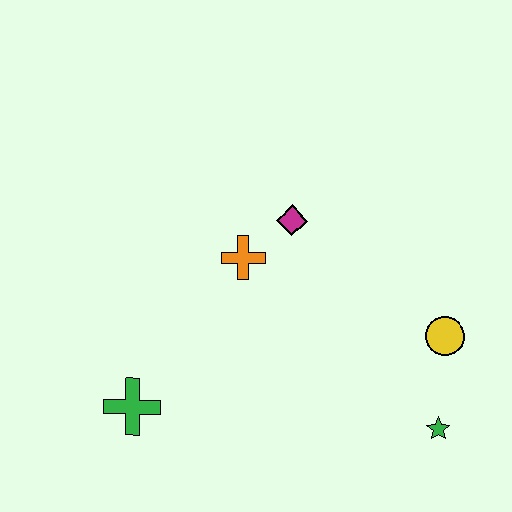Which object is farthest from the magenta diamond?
The green star is farthest from the magenta diamond.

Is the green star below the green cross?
Yes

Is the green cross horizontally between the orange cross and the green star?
No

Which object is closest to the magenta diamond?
The orange cross is closest to the magenta diamond.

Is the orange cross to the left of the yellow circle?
Yes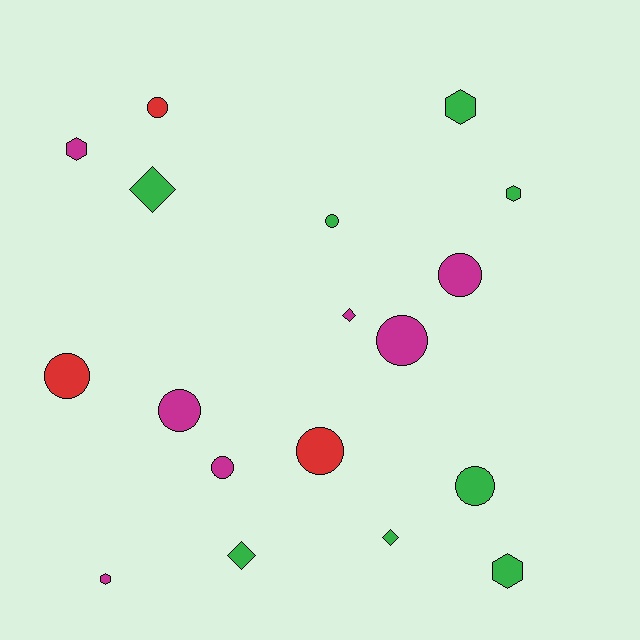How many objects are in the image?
There are 18 objects.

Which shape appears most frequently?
Circle, with 9 objects.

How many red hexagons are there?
There are no red hexagons.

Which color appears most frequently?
Green, with 8 objects.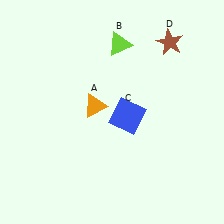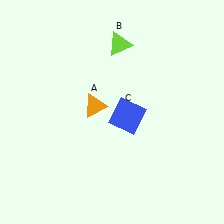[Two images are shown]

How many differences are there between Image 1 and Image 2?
There is 1 difference between the two images.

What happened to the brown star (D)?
The brown star (D) was removed in Image 2. It was in the top-right area of Image 1.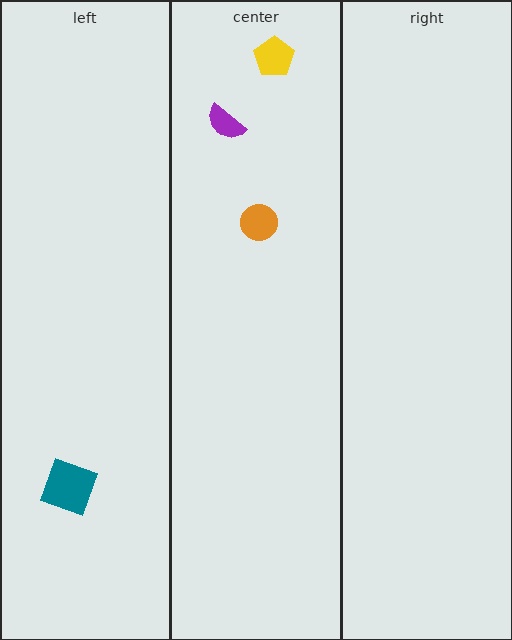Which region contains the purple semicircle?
The center region.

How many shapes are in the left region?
1.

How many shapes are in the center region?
3.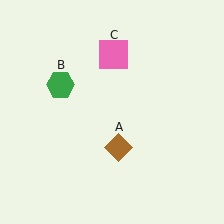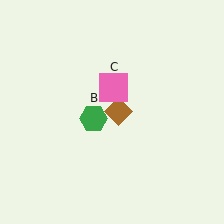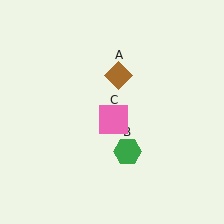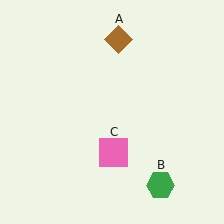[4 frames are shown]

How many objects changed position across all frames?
3 objects changed position: brown diamond (object A), green hexagon (object B), pink square (object C).